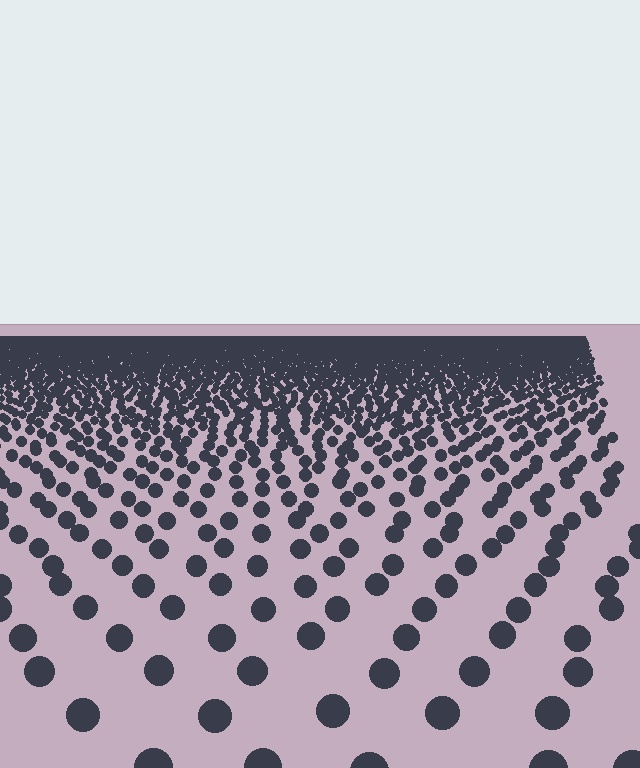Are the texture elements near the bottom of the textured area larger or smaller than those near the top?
Larger. Near the bottom, elements are closer to the viewer and appear at a bigger on-screen size.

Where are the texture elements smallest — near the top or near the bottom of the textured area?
Near the top.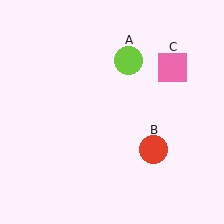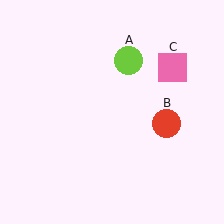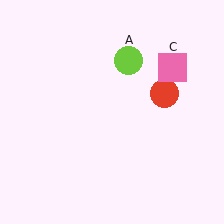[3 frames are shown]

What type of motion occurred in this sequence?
The red circle (object B) rotated counterclockwise around the center of the scene.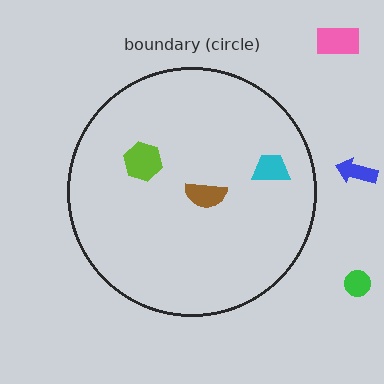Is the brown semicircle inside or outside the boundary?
Inside.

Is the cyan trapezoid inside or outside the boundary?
Inside.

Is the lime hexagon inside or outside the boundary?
Inside.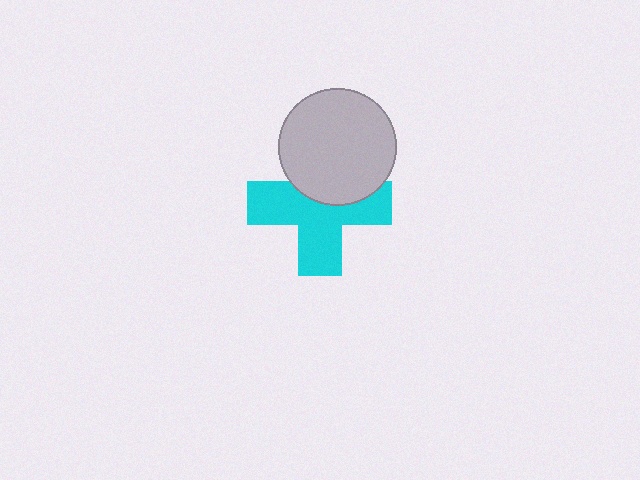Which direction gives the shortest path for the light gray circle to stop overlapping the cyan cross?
Moving up gives the shortest separation.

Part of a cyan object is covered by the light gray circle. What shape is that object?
It is a cross.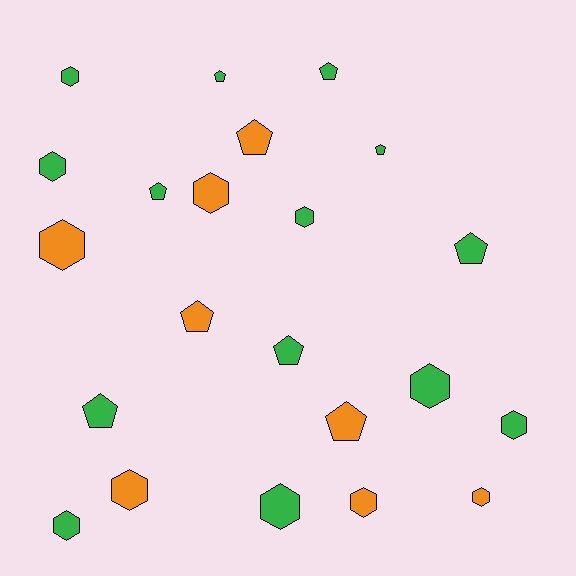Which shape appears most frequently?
Hexagon, with 12 objects.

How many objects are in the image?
There are 22 objects.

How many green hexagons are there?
There are 7 green hexagons.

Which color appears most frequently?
Green, with 14 objects.